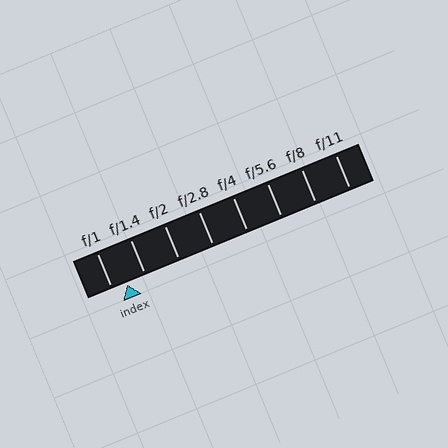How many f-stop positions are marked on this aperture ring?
There are 8 f-stop positions marked.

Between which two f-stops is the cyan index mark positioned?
The index mark is between f/1 and f/1.4.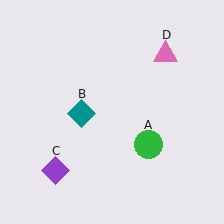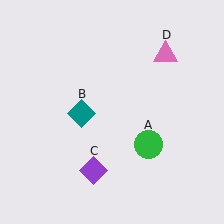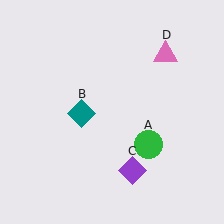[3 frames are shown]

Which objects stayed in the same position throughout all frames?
Green circle (object A) and teal diamond (object B) and pink triangle (object D) remained stationary.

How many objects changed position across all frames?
1 object changed position: purple diamond (object C).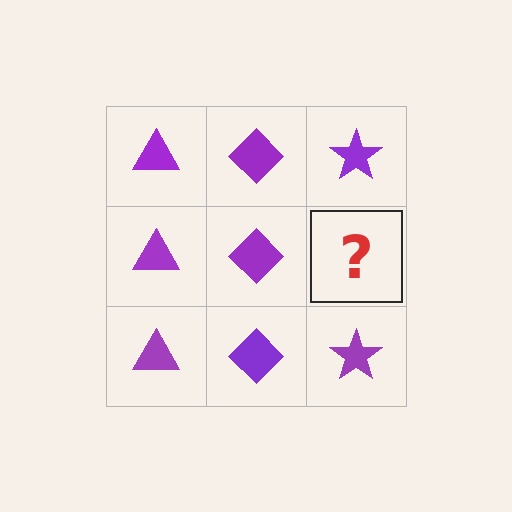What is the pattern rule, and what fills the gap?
The rule is that each column has a consistent shape. The gap should be filled with a purple star.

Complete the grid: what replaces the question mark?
The question mark should be replaced with a purple star.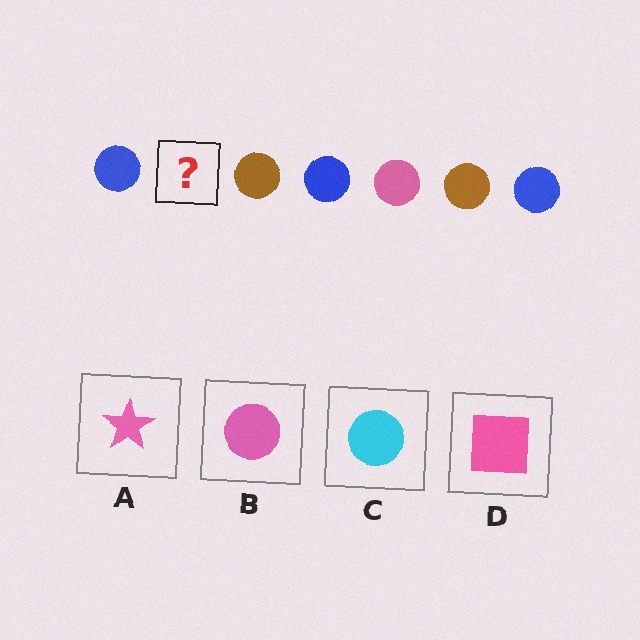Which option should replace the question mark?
Option B.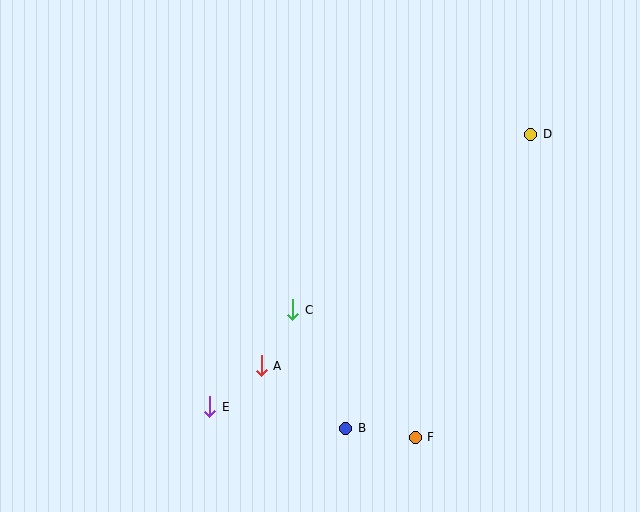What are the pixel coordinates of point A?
Point A is at (261, 366).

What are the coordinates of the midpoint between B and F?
The midpoint between B and F is at (381, 433).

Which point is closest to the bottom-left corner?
Point E is closest to the bottom-left corner.